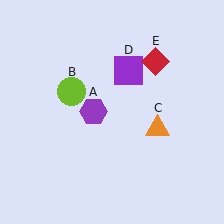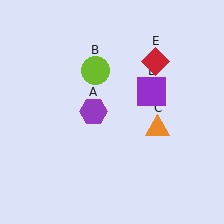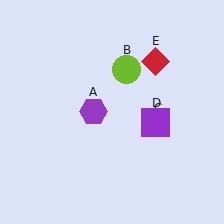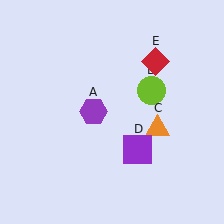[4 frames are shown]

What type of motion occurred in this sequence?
The lime circle (object B), purple square (object D) rotated clockwise around the center of the scene.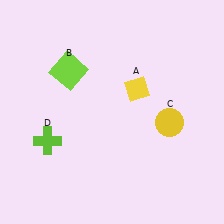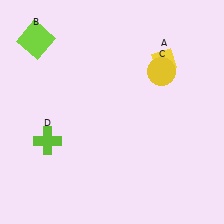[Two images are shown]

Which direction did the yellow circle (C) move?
The yellow circle (C) moved up.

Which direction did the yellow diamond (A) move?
The yellow diamond (A) moved up.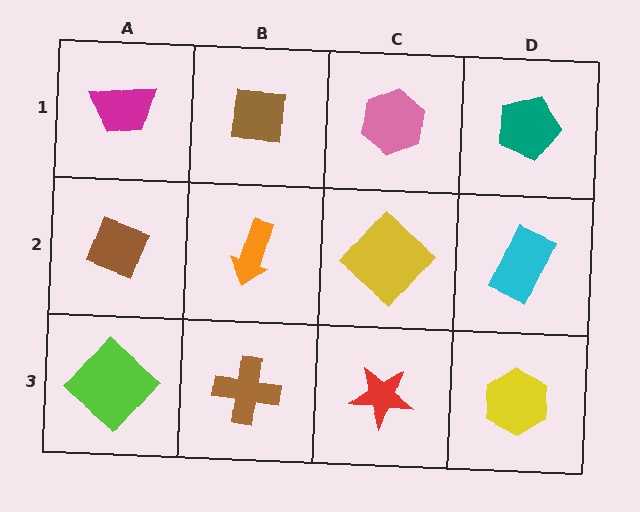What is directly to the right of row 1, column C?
A teal pentagon.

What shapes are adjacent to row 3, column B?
An orange arrow (row 2, column B), a lime diamond (row 3, column A), a red star (row 3, column C).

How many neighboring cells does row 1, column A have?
2.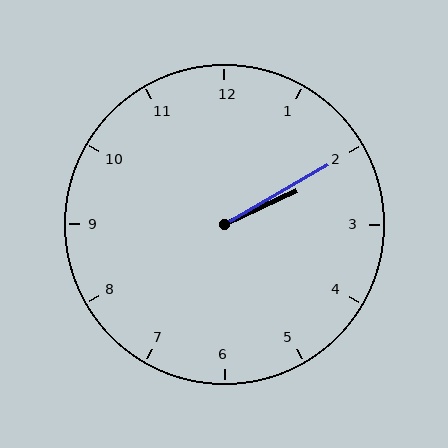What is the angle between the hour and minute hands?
Approximately 5 degrees.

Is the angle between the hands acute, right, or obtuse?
It is acute.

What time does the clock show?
2:10.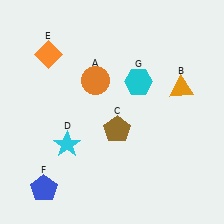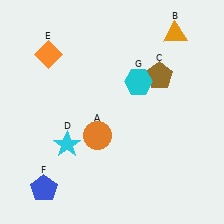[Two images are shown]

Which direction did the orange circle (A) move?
The orange circle (A) moved down.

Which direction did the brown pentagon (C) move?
The brown pentagon (C) moved up.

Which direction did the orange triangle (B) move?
The orange triangle (B) moved up.